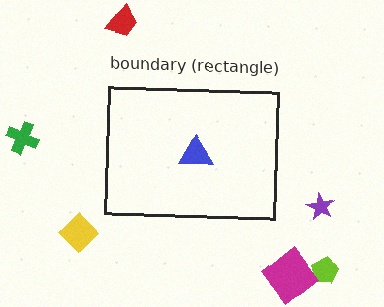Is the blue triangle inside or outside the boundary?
Inside.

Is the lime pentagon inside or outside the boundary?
Outside.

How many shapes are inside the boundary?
1 inside, 6 outside.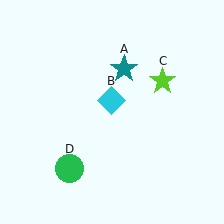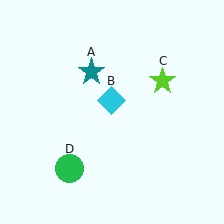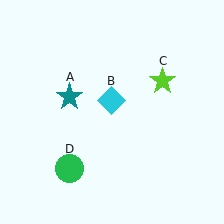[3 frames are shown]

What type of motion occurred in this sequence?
The teal star (object A) rotated counterclockwise around the center of the scene.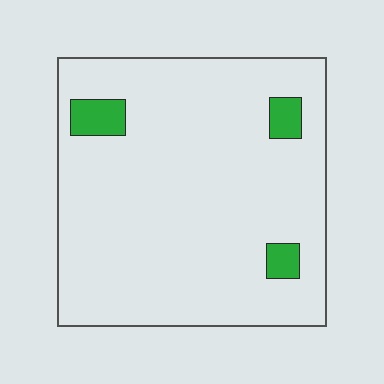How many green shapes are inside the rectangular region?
3.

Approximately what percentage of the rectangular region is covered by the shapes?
Approximately 5%.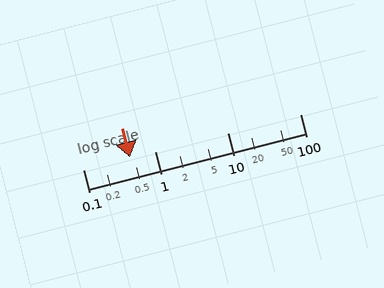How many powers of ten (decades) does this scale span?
The scale spans 3 decades, from 0.1 to 100.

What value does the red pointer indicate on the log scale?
The pointer indicates approximately 0.44.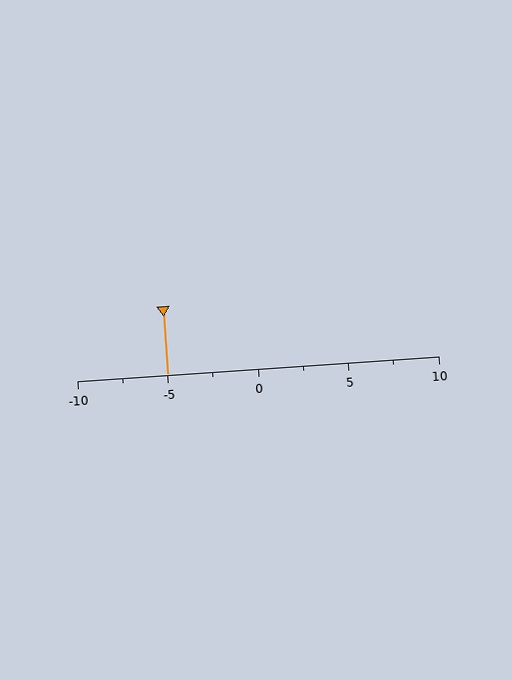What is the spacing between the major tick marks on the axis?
The major ticks are spaced 5 apart.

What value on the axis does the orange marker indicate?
The marker indicates approximately -5.